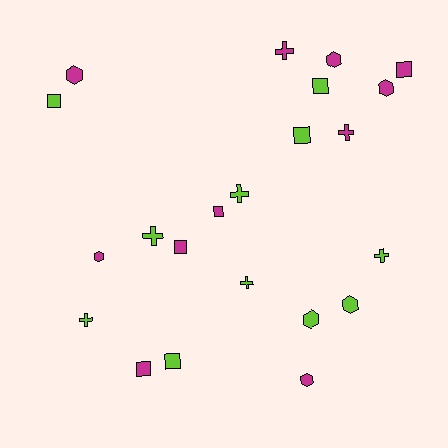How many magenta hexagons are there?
There are 5 magenta hexagons.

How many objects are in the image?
There are 22 objects.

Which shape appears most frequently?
Square, with 8 objects.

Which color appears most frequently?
Lime, with 11 objects.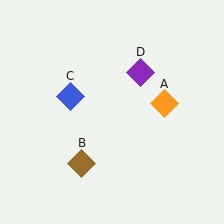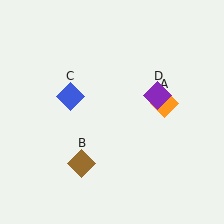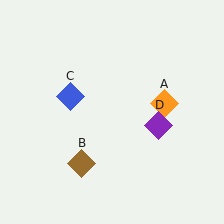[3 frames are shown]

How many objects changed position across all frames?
1 object changed position: purple diamond (object D).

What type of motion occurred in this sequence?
The purple diamond (object D) rotated clockwise around the center of the scene.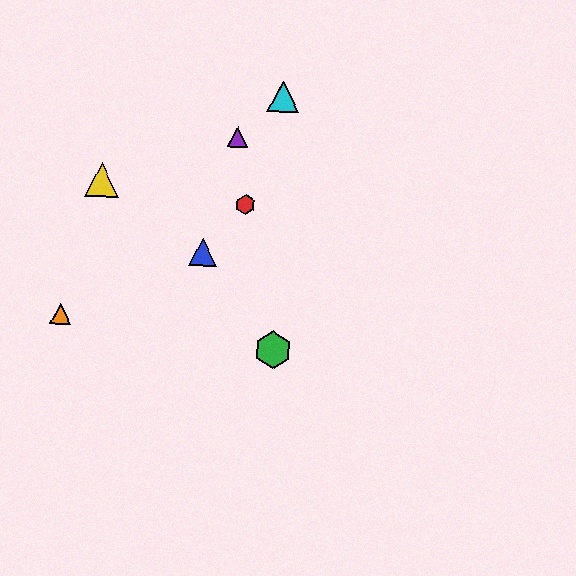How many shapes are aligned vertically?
2 shapes (the green hexagon, the cyan triangle) are aligned vertically.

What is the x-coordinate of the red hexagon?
The red hexagon is at x≈245.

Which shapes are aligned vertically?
The green hexagon, the cyan triangle are aligned vertically.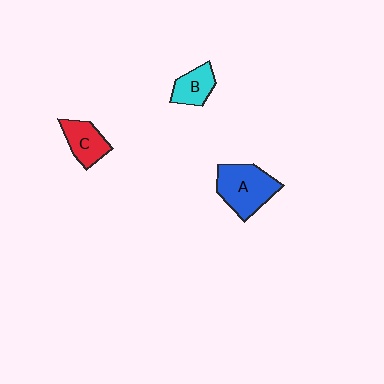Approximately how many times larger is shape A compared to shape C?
Approximately 1.6 times.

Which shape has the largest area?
Shape A (blue).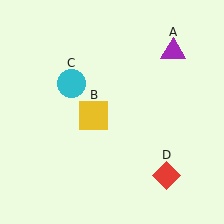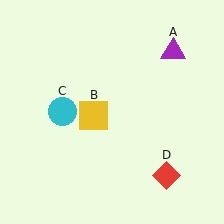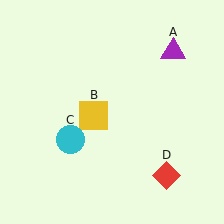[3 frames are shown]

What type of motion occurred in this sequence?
The cyan circle (object C) rotated counterclockwise around the center of the scene.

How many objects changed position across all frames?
1 object changed position: cyan circle (object C).